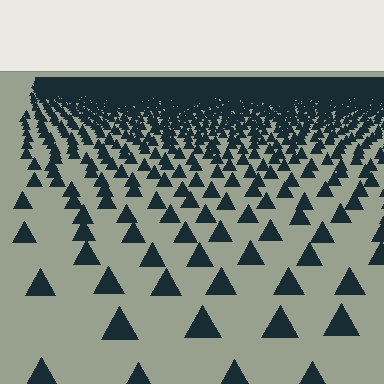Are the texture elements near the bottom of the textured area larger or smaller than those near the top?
Larger. Near the bottom, elements are closer to the viewer and appear at a bigger on-screen size.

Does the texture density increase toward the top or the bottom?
Density increases toward the top.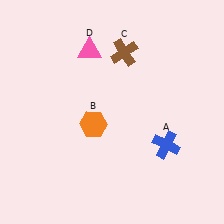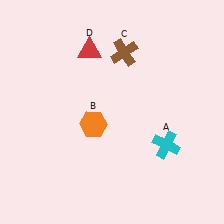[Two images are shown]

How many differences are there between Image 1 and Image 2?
There are 2 differences between the two images.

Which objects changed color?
A changed from blue to cyan. D changed from pink to red.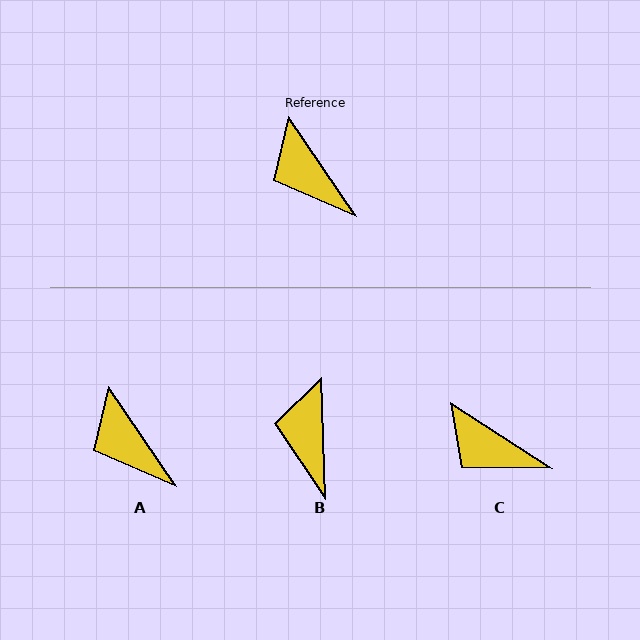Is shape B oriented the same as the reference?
No, it is off by about 32 degrees.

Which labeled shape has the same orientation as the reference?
A.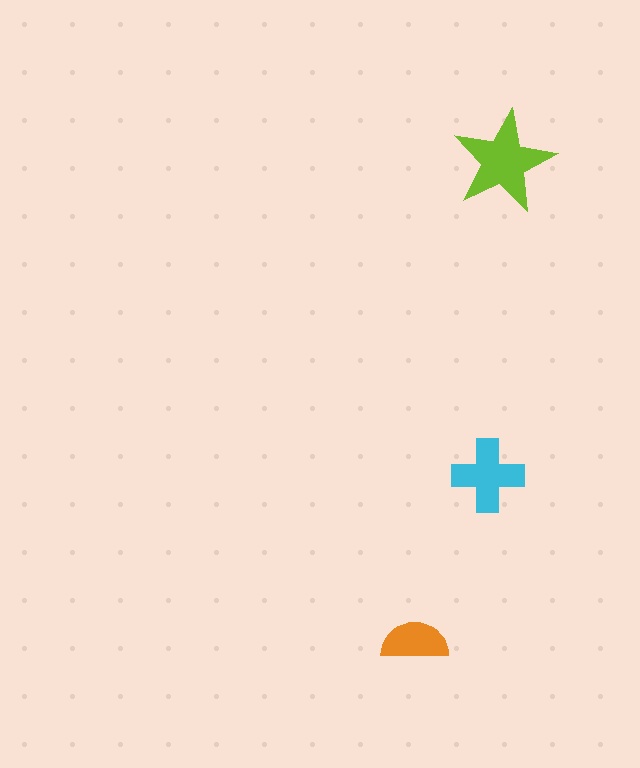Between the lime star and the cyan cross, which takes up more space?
The lime star.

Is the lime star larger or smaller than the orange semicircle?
Larger.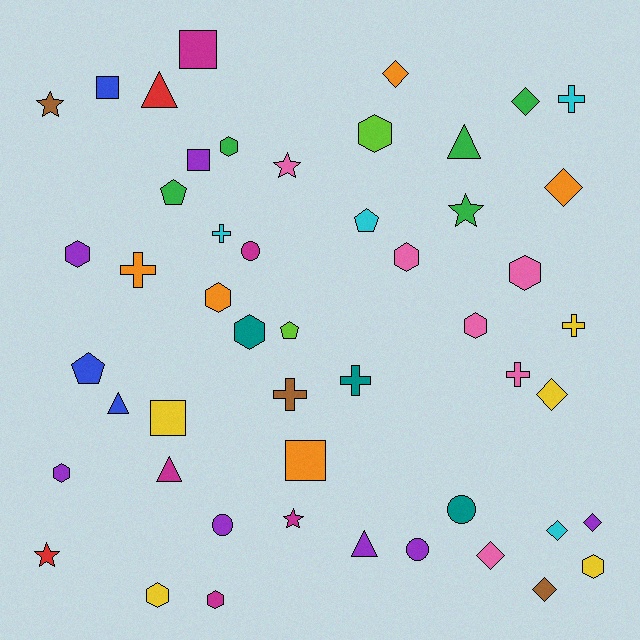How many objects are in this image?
There are 50 objects.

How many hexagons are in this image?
There are 12 hexagons.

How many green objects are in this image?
There are 5 green objects.